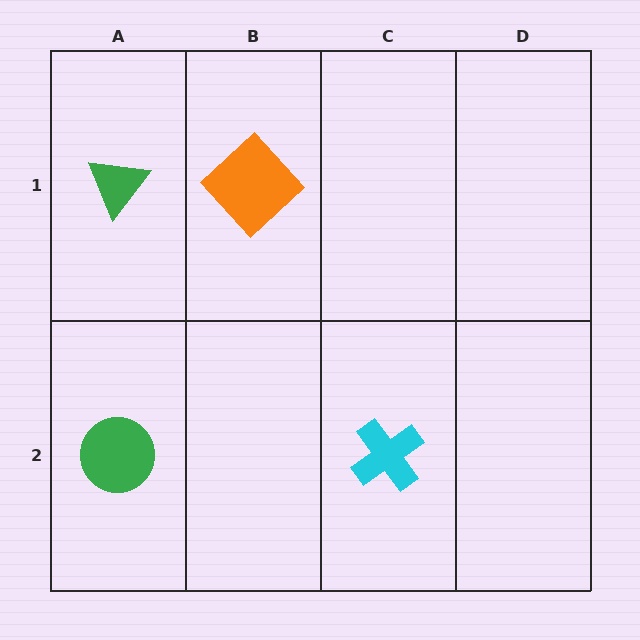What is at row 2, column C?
A cyan cross.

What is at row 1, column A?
A green triangle.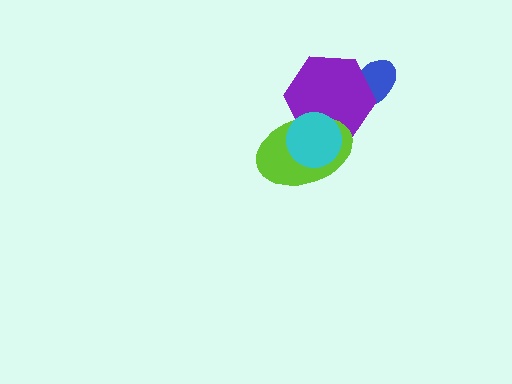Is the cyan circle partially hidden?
No, no other shape covers it.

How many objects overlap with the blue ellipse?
1 object overlaps with the blue ellipse.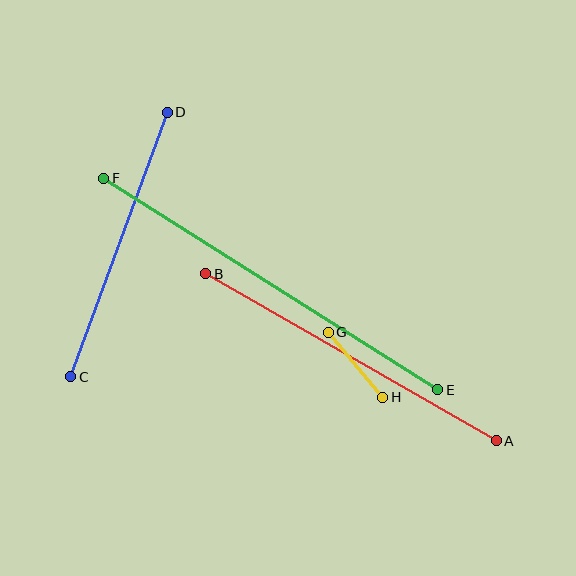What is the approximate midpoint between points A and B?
The midpoint is at approximately (351, 357) pixels.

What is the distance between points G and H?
The distance is approximately 85 pixels.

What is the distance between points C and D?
The distance is approximately 282 pixels.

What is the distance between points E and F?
The distance is approximately 395 pixels.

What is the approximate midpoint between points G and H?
The midpoint is at approximately (355, 365) pixels.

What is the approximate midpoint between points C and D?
The midpoint is at approximately (119, 245) pixels.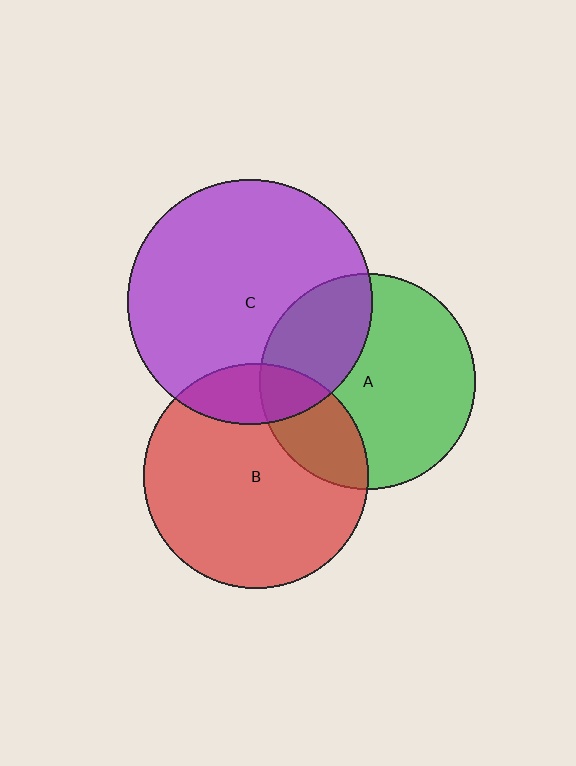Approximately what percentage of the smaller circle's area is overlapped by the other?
Approximately 30%.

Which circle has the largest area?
Circle C (purple).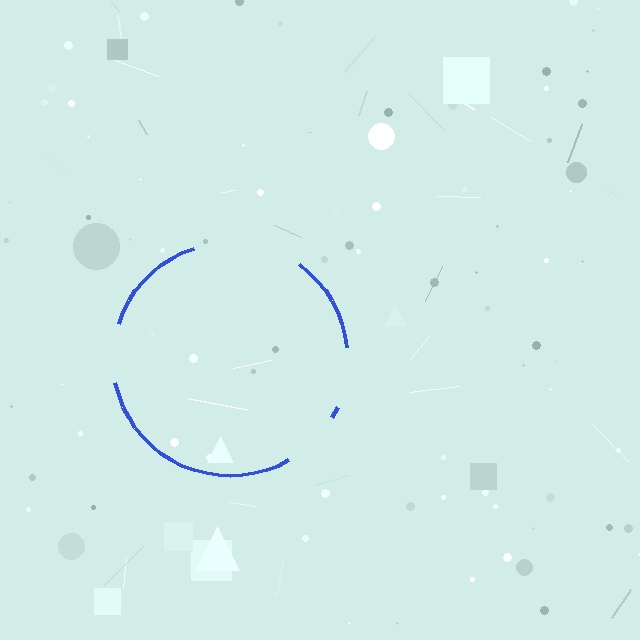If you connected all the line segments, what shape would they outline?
They would outline a circle.